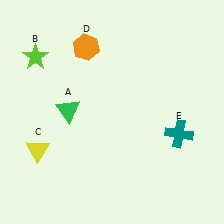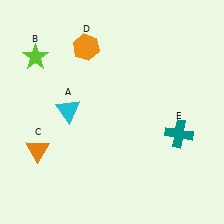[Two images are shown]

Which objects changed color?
A changed from green to cyan. C changed from yellow to orange.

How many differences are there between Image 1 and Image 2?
There are 2 differences between the two images.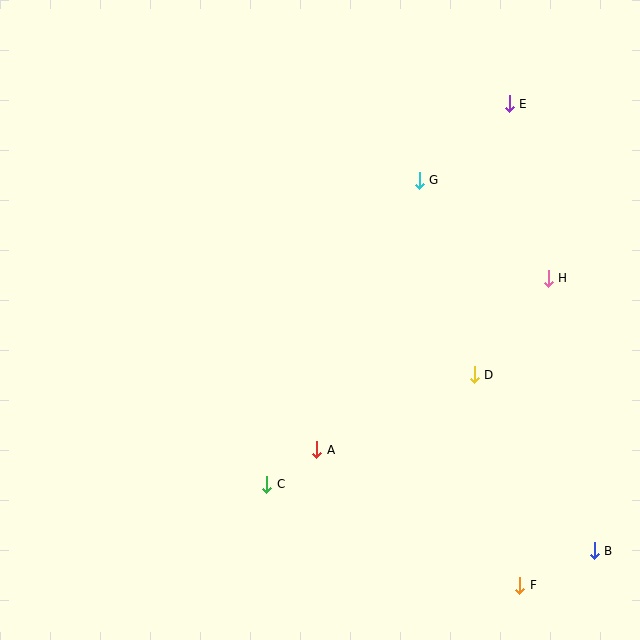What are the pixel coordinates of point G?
Point G is at (419, 180).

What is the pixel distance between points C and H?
The distance between C and H is 349 pixels.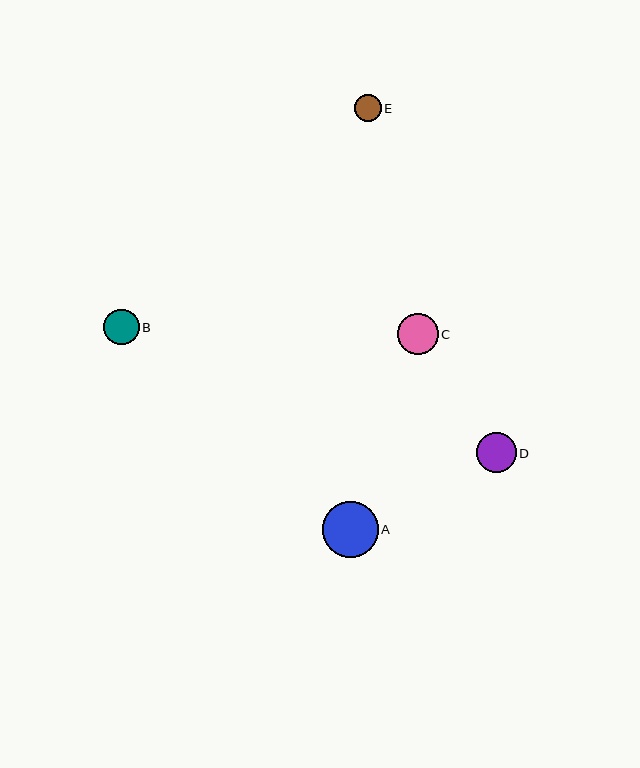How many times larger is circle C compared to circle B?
Circle C is approximately 1.1 times the size of circle B.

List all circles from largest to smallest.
From largest to smallest: A, C, D, B, E.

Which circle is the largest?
Circle A is the largest with a size of approximately 56 pixels.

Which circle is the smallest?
Circle E is the smallest with a size of approximately 27 pixels.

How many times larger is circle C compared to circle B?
Circle C is approximately 1.1 times the size of circle B.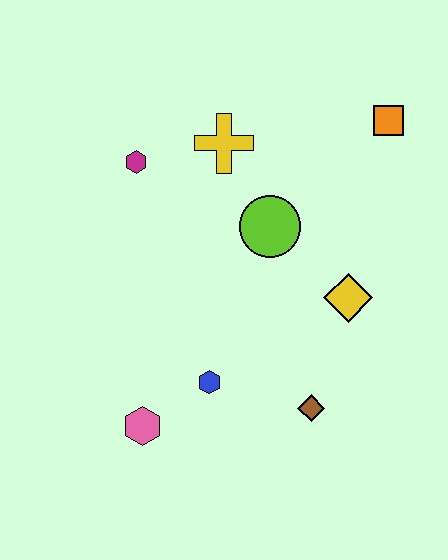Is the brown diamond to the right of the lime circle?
Yes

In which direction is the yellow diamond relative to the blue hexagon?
The yellow diamond is to the right of the blue hexagon.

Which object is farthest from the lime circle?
The pink hexagon is farthest from the lime circle.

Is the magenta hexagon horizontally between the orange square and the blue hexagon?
No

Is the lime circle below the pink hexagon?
No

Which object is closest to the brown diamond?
The blue hexagon is closest to the brown diamond.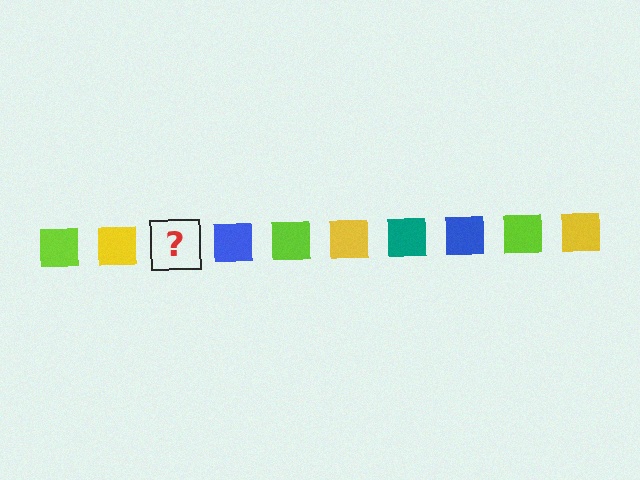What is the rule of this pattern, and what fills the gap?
The rule is that the pattern cycles through lime, yellow, teal, blue squares. The gap should be filled with a teal square.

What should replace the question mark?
The question mark should be replaced with a teal square.